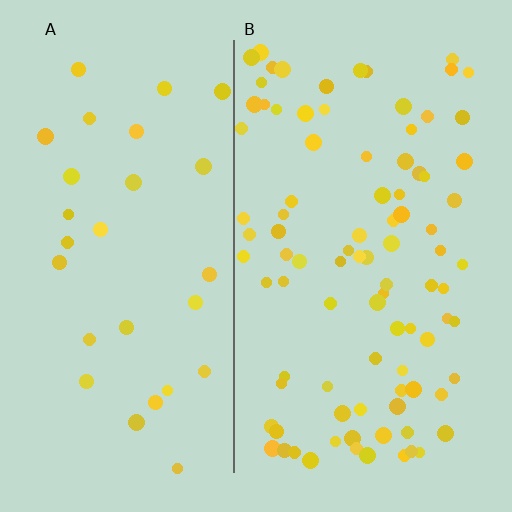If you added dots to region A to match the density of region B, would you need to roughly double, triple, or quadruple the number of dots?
Approximately triple.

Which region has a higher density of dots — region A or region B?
B (the right).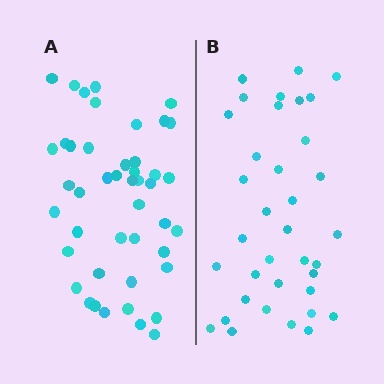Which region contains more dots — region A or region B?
Region A (the left region) has more dots.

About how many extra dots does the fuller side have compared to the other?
Region A has roughly 8 or so more dots than region B.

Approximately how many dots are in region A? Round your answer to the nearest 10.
About 40 dots. (The exact count is 45, which rounds to 40.)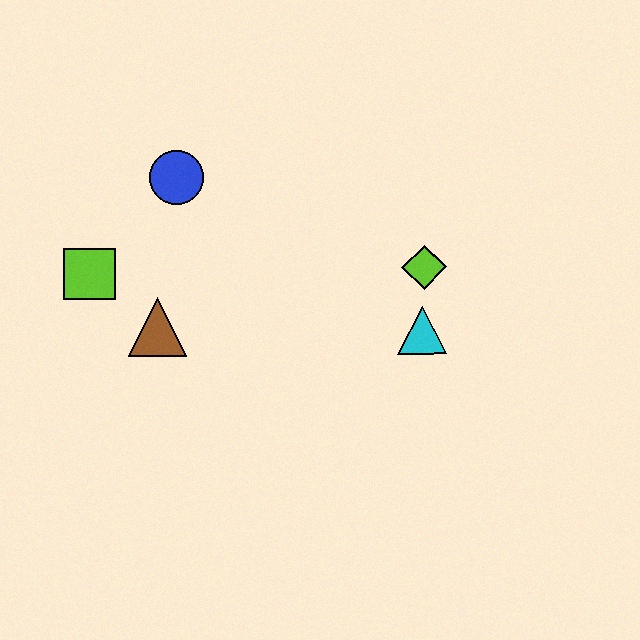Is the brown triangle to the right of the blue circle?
No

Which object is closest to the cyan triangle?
The lime diamond is closest to the cyan triangle.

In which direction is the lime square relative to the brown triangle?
The lime square is to the left of the brown triangle.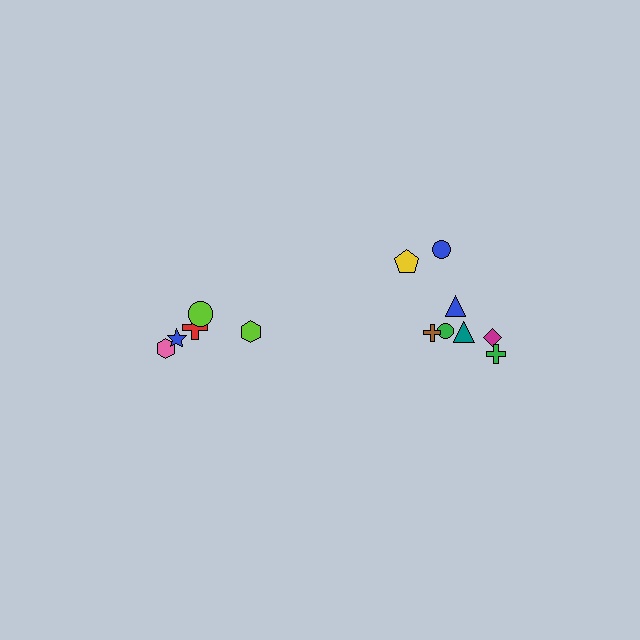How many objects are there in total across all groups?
There are 13 objects.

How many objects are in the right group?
There are 8 objects.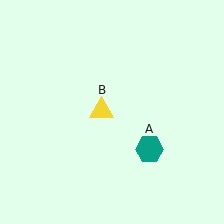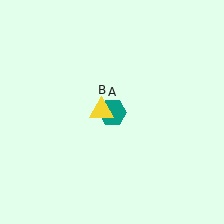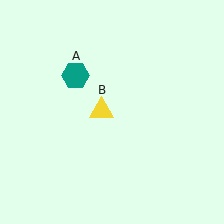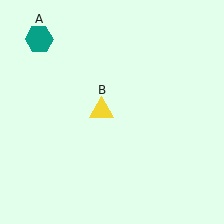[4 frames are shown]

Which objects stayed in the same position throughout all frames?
Yellow triangle (object B) remained stationary.